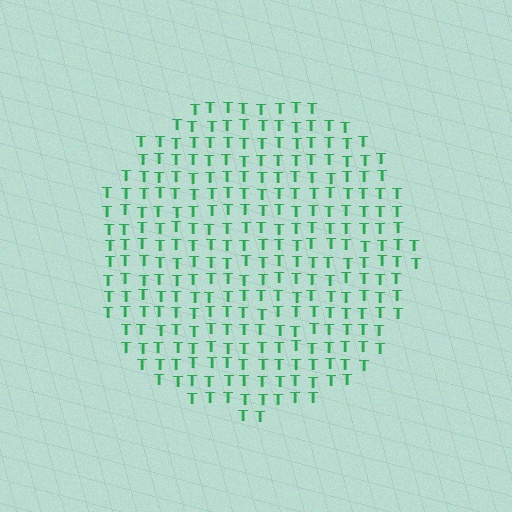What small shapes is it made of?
It is made of small letter T's.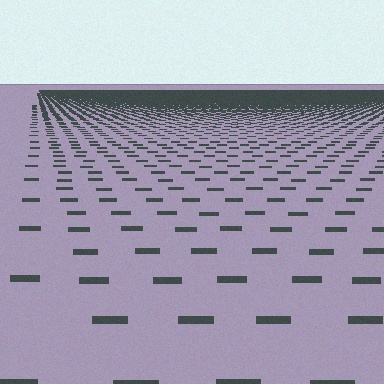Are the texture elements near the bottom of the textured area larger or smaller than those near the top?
Larger. Near the bottom, elements are closer to the viewer and appear at a bigger on-screen size.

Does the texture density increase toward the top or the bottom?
Density increases toward the top.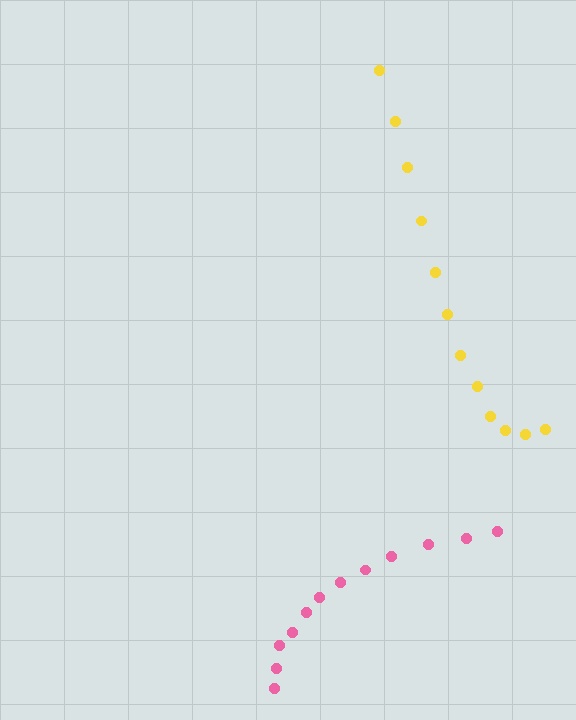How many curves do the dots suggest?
There are 2 distinct paths.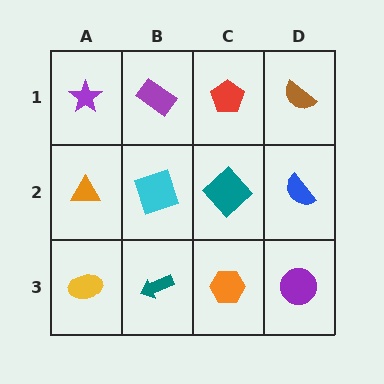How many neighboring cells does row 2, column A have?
3.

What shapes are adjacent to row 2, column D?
A brown semicircle (row 1, column D), a purple circle (row 3, column D), a teal diamond (row 2, column C).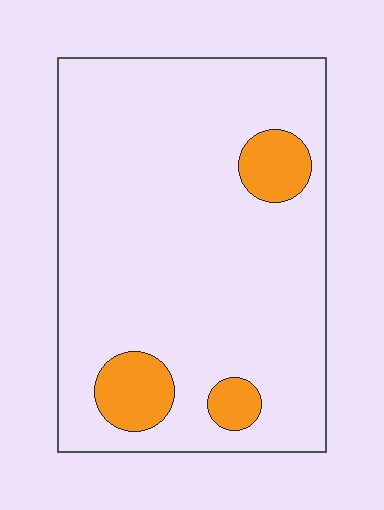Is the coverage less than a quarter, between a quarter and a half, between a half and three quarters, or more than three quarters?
Less than a quarter.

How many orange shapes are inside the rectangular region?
3.